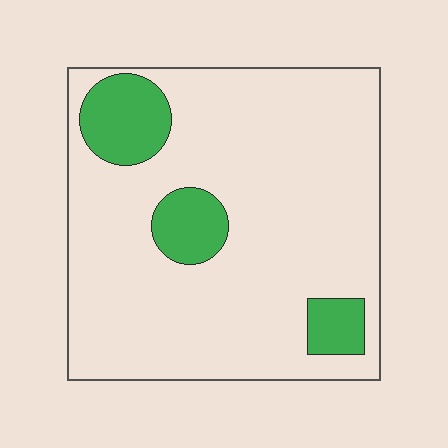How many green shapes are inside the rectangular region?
3.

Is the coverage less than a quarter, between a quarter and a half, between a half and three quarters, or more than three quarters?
Less than a quarter.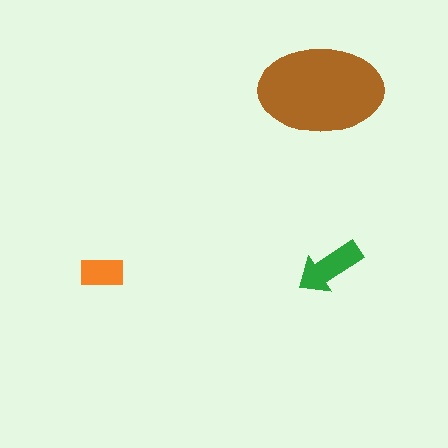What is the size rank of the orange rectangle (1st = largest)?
3rd.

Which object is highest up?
The brown ellipse is topmost.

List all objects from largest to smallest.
The brown ellipse, the green arrow, the orange rectangle.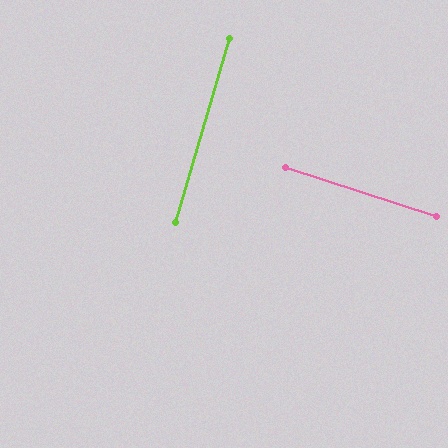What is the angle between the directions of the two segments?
Approximately 88 degrees.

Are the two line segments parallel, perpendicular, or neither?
Perpendicular — they meet at approximately 88°.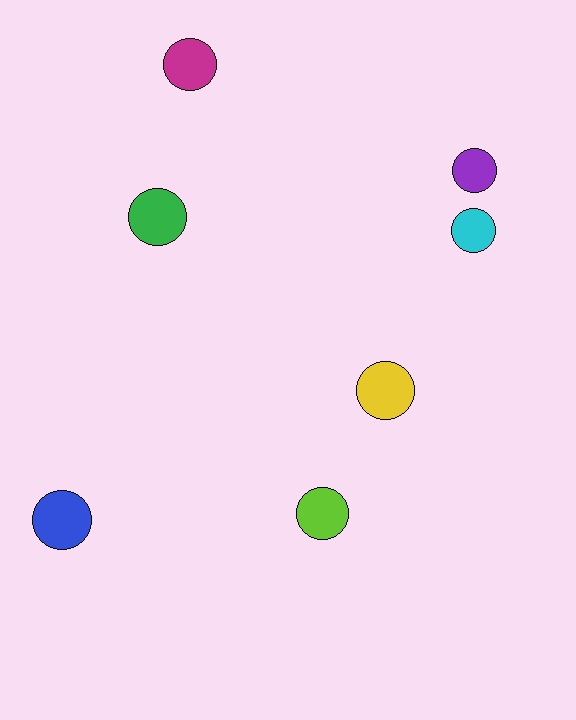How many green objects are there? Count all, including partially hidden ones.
There is 1 green object.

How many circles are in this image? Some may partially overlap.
There are 7 circles.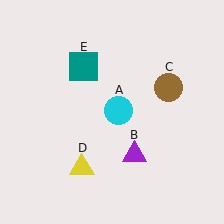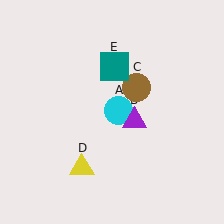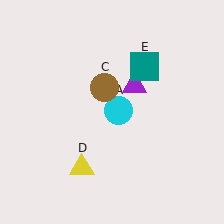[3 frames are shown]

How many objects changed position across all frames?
3 objects changed position: purple triangle (object B), brown circle (object C), teal square (object E).